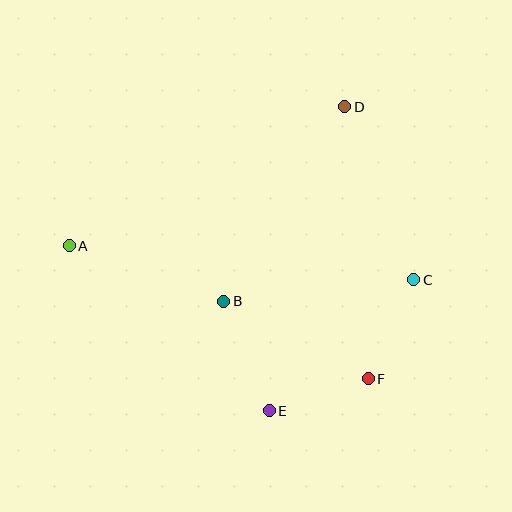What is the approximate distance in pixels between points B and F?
The distance between B and F is approximately 164 pixels.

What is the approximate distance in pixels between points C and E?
The distance between C and E is approximately 195 pixels.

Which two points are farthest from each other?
Points A and C are farthest from each other.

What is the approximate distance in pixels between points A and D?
The distance between A and D is approximately 309 pixels.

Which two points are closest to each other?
Points E and F are closest to each other.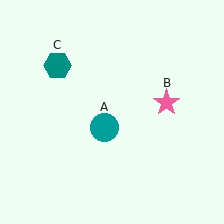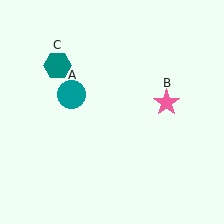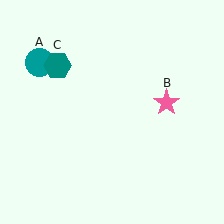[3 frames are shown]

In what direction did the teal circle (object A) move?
The teal circle (object A) moved up and to the left.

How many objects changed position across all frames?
1 object changed position: teal circle (object A).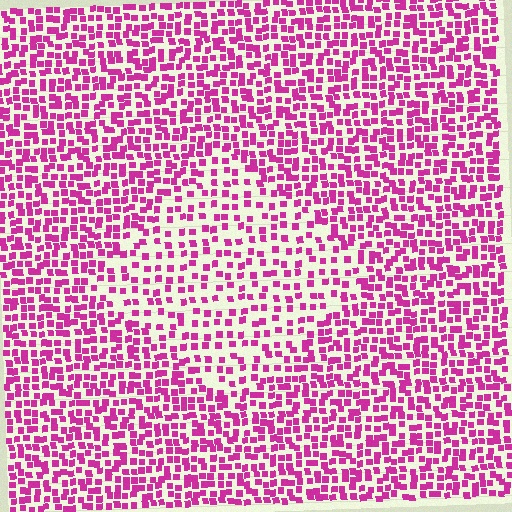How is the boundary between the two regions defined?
The boundary is defined by a change in element density (approximately 1.8x ratio). All elements are the same color, size, and shape.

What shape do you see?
I see a diamond.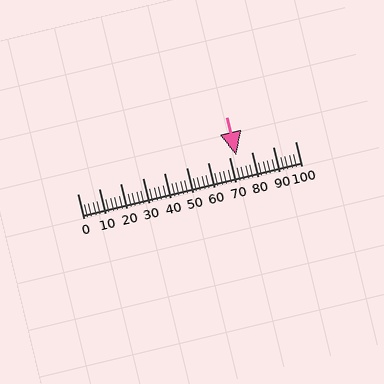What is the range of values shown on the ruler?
The ruler shows values from 0 to 100.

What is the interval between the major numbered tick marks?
The major tick marks are spaced 10 units apart.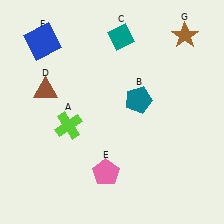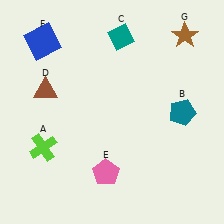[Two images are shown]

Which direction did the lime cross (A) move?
The lime cross (A) moved left.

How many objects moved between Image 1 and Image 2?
2 objects moved between the two images.